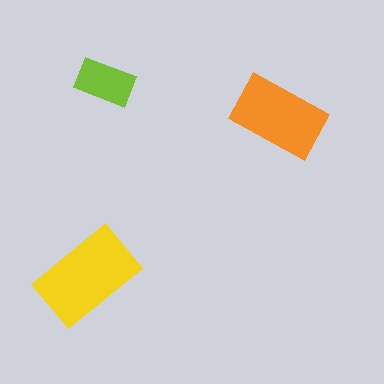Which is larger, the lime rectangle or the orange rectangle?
The orange one.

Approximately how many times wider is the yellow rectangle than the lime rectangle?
About 2 times wider.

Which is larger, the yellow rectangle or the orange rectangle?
The yellow one.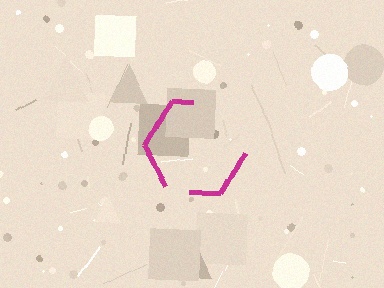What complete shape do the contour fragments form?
The contour fragments form a hexagon.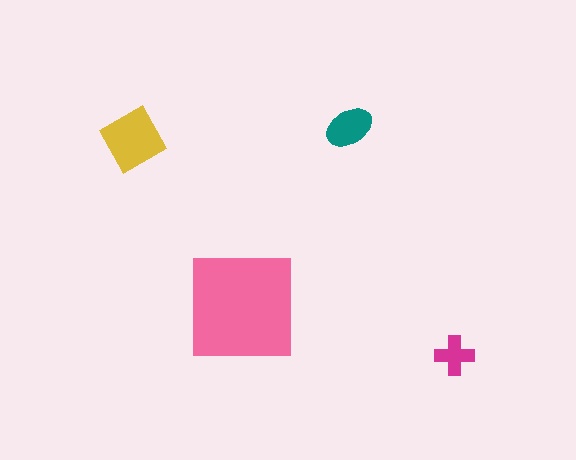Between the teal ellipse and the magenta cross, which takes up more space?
The teal ellipse.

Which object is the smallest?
The magenta cross.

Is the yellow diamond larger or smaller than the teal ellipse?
Larger.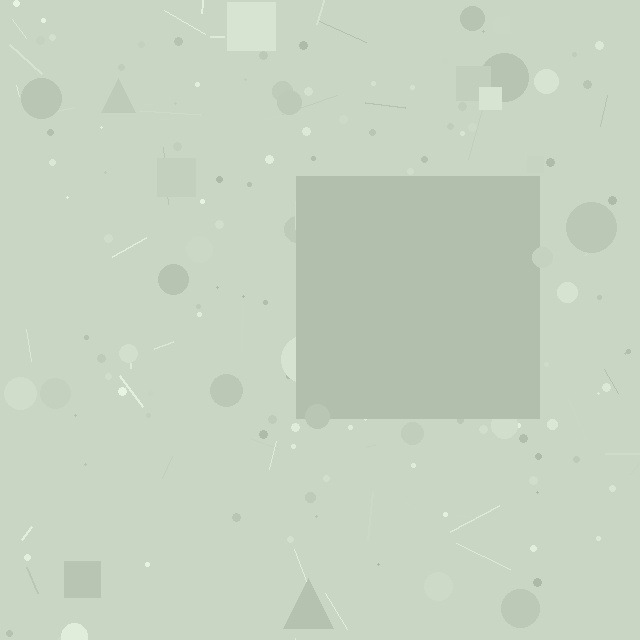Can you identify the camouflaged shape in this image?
The camouflaged shape is a square.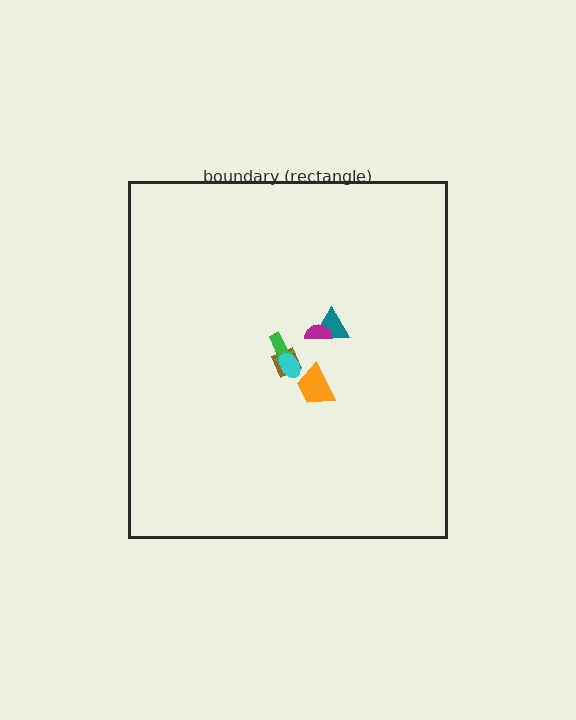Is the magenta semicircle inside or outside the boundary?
Inside.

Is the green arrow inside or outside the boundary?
Inside.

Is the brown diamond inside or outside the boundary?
Inside.